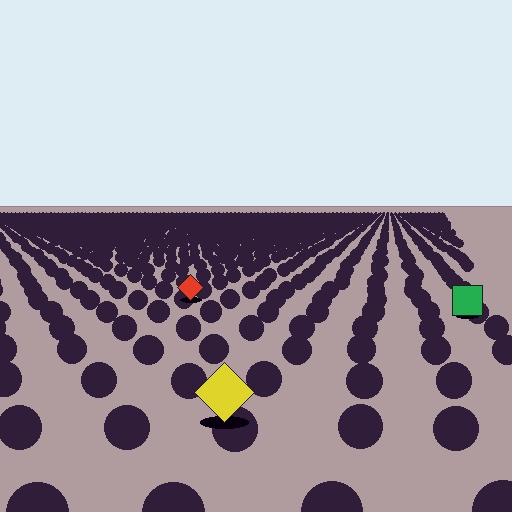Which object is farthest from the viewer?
The red diamond is farthest from the viewer. It appears smaller and the ground texture around it is denser.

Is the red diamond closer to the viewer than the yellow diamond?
No. The yellow diamond is closer — you can tell from the texture gradient: the ground texture is coarser near it.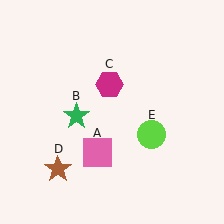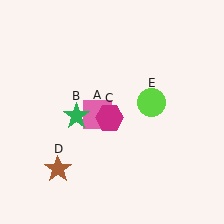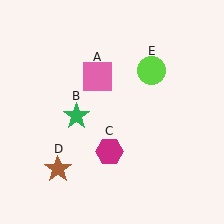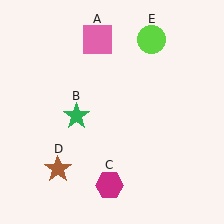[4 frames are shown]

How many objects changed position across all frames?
3 objects changed position: pink square (object A), magenta hexagon (object C), lime circle (object E).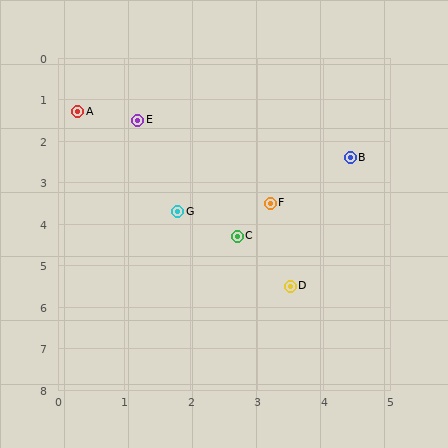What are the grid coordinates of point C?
Point C is at approximately (2.7, 4.3).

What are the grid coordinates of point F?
Point F is at approximately (3.2, 3.5).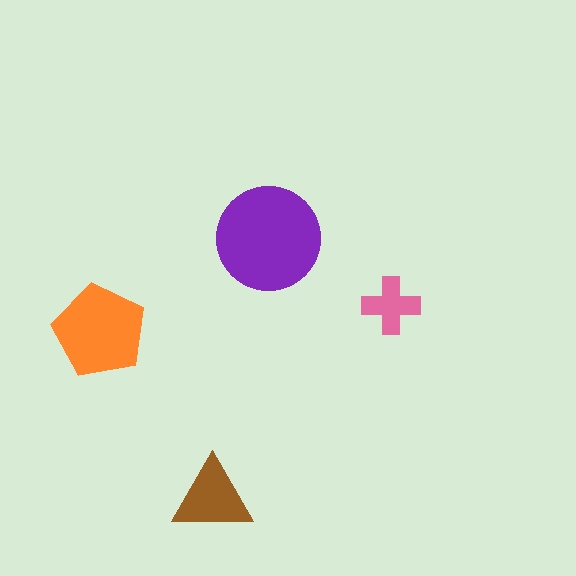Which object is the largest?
The purple circle.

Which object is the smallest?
The pink cross.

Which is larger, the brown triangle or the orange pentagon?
The orange pentagon.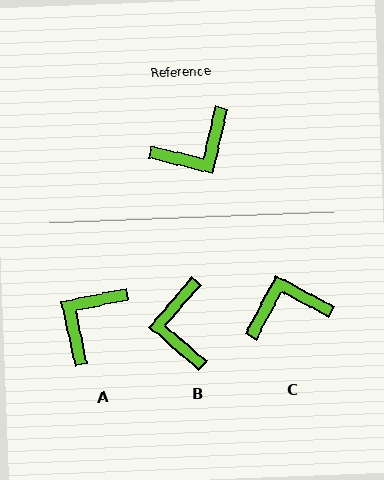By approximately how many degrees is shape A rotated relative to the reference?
Approximately 155 degrees clockwise.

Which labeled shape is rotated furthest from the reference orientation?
C, about 165 degrees away.